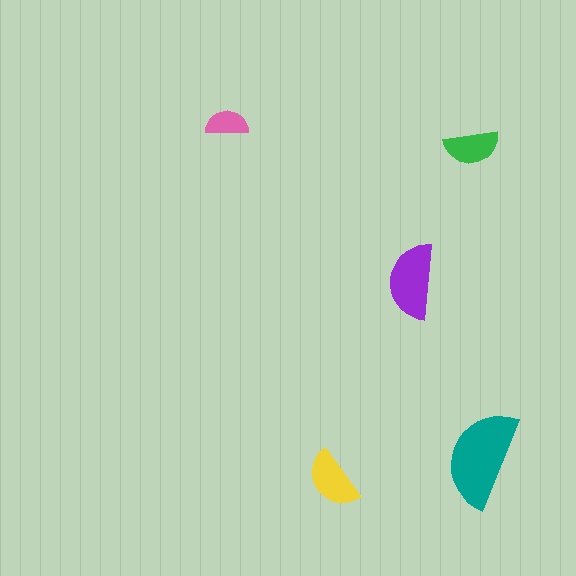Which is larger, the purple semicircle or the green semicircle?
The purple one.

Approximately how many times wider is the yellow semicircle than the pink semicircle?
About 1.5 times wider.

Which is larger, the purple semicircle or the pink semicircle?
The purple one.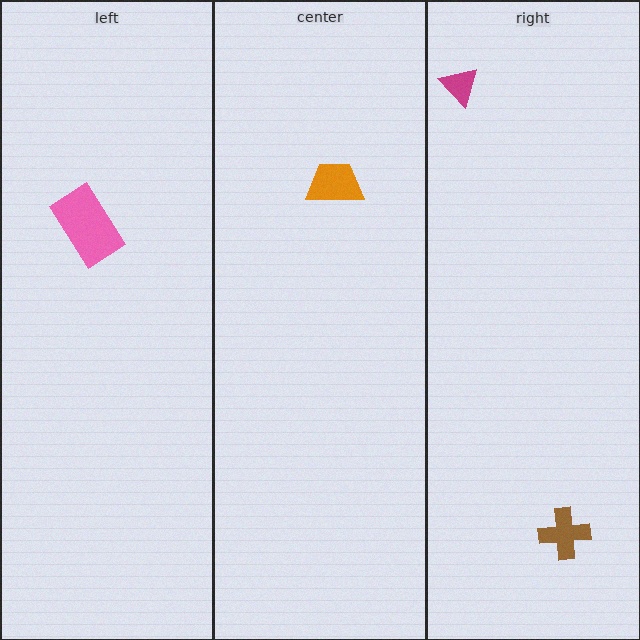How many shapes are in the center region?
1.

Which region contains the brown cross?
The right region.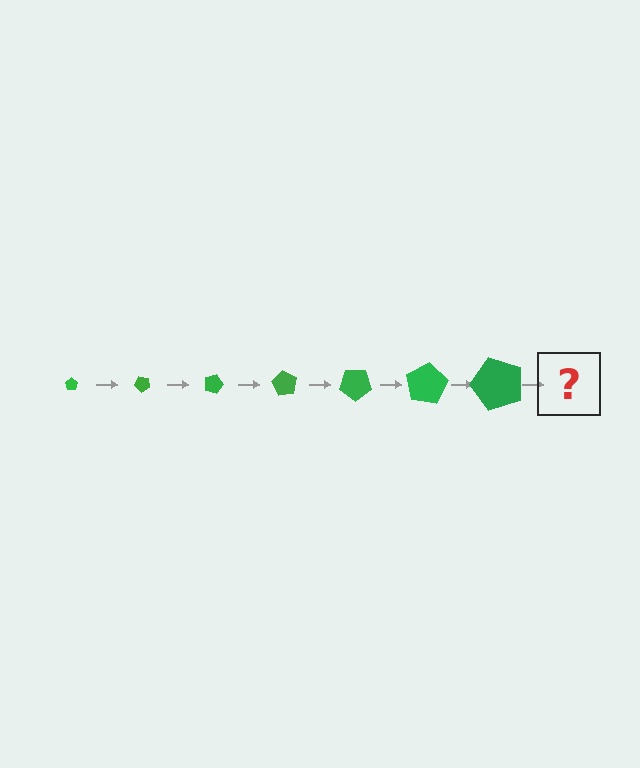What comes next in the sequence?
The next element should be a pentagon, larger than the previous one and rotated 315 degrees from the start.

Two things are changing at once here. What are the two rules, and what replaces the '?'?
The two rules are that the pentagon grows larger each step and it rotates 45 degrees each step. The '?' should be a pentagon, larger than the previous one and rotated 315 degrees from the start.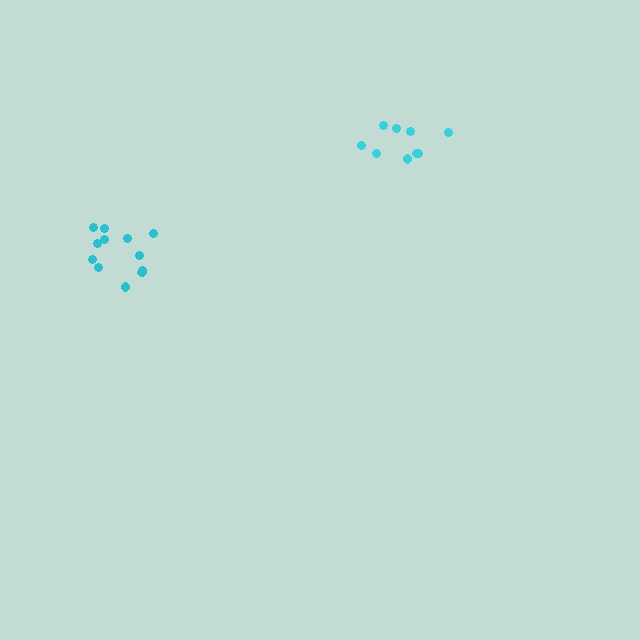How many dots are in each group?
Group 1: 9 dots, Group 2: 12 dots (21 total).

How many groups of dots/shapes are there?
There are 2 groups.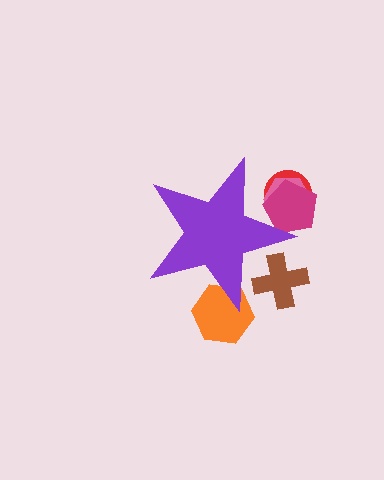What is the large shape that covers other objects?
A purple star.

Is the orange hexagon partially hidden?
Yes, the orange hexagon is partially hidden behind the purple star.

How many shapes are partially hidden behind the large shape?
5 shapes are partially hidden.